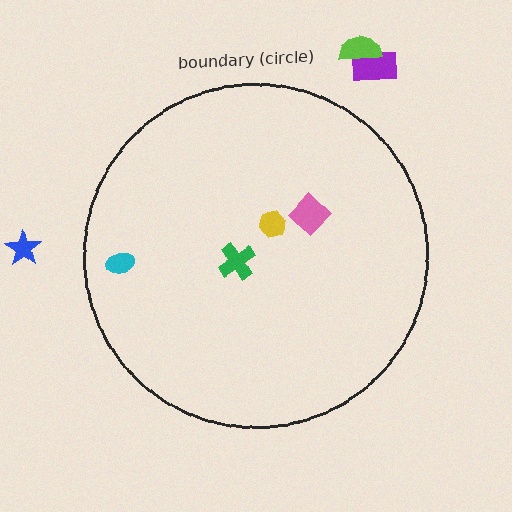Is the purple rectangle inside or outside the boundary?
Outside.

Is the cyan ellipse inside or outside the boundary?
Inside.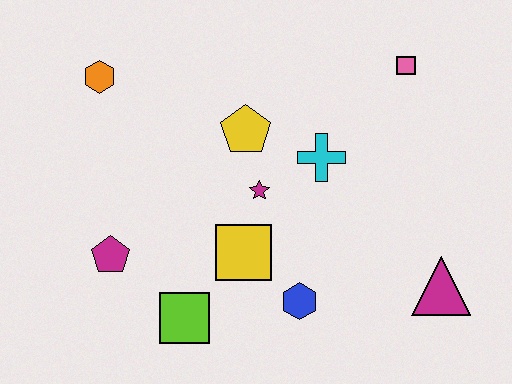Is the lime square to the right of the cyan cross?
No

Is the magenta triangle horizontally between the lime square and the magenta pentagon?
No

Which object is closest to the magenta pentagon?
The lime square is closest to the magenta pentagon.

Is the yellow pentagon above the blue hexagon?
Yes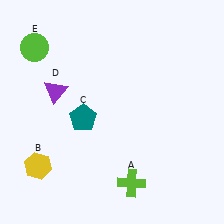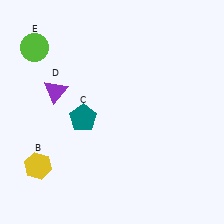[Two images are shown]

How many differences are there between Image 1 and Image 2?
There is 1 difference between the two images.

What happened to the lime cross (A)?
The lime cross (A) was removed in Image 2. It was in the bottom-right area of Image 1.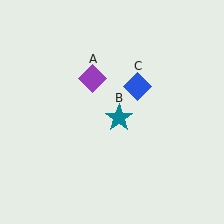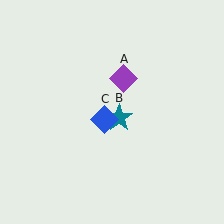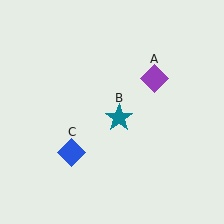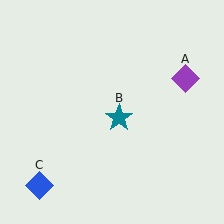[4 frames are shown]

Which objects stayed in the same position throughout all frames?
Teal star (object B) remained stationary.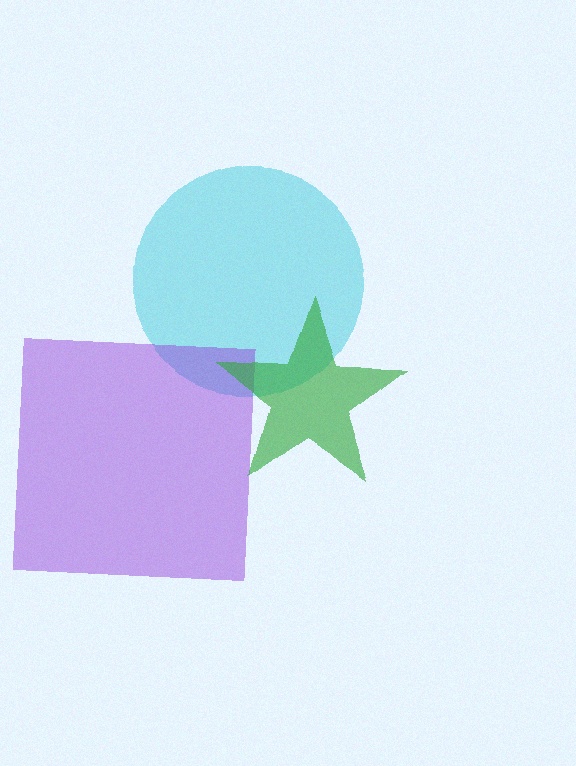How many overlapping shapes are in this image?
There are 3 overlapping shapes in the image.